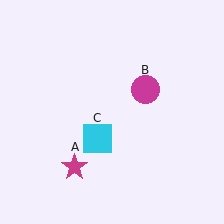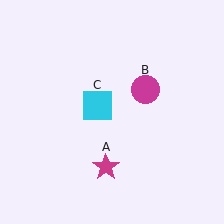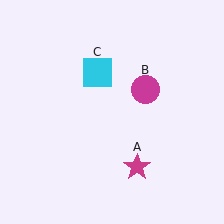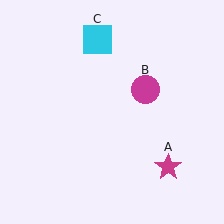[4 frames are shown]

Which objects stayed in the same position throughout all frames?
Magenta circle (object B) remained stationary.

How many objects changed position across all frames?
2 objects changed position: magenta star (object A), cyan square (object C).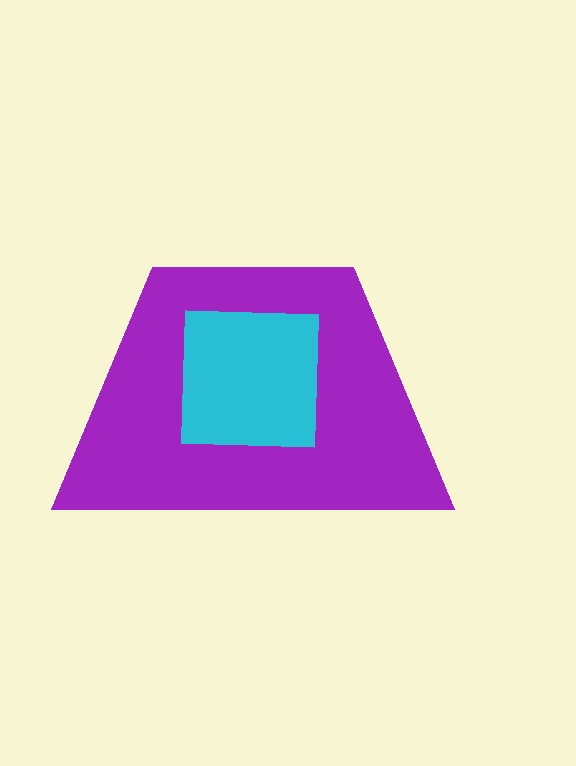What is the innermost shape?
The cyan square.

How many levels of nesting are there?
2.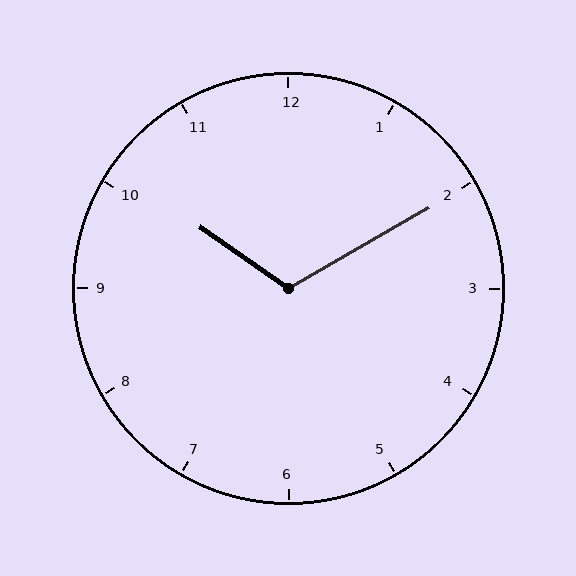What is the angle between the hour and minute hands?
Approximately 115 degrees.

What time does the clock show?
10:10.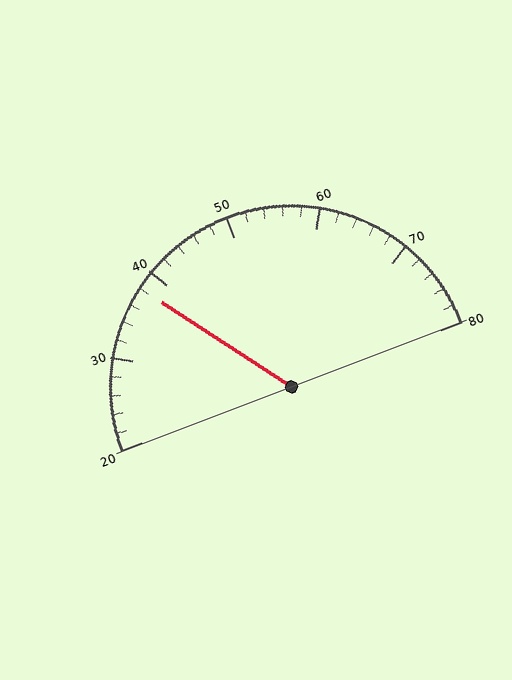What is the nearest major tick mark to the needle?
The nearest major tick mark is 40.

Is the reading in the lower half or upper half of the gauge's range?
The reading is in the lower half of the range (20 to 80).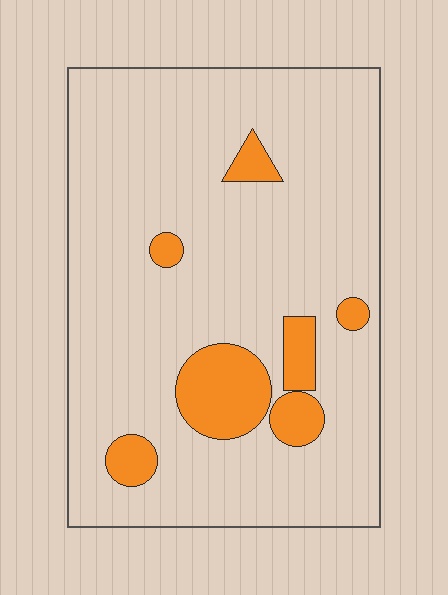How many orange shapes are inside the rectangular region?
7.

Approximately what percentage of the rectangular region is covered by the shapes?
Approximately 15%.